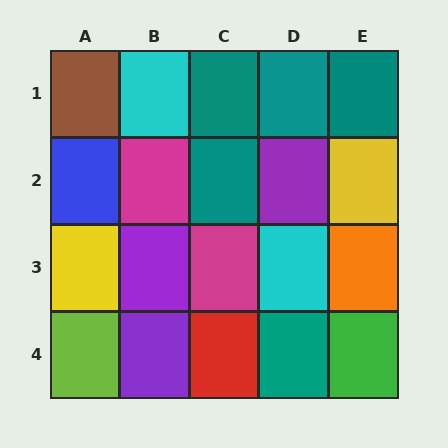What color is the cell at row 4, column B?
Purple.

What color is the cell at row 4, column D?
Teal.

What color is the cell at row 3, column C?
Magenta.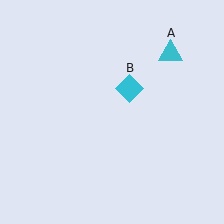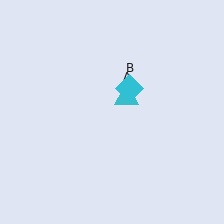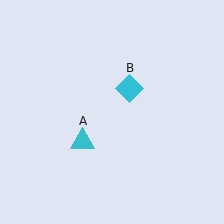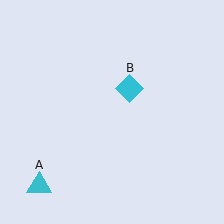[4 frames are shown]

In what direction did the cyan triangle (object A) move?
The cyan triangle (object A) moved down and to the left.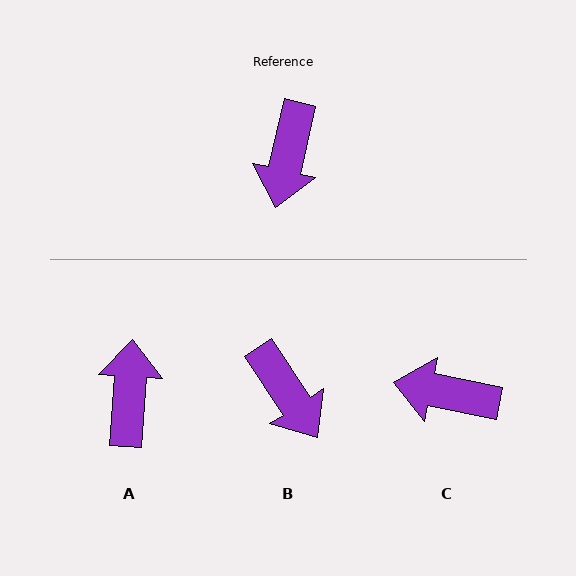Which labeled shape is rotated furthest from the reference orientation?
A, about 171 degrees away.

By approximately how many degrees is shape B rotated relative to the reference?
Approximately 47 degrees counter-clockwise.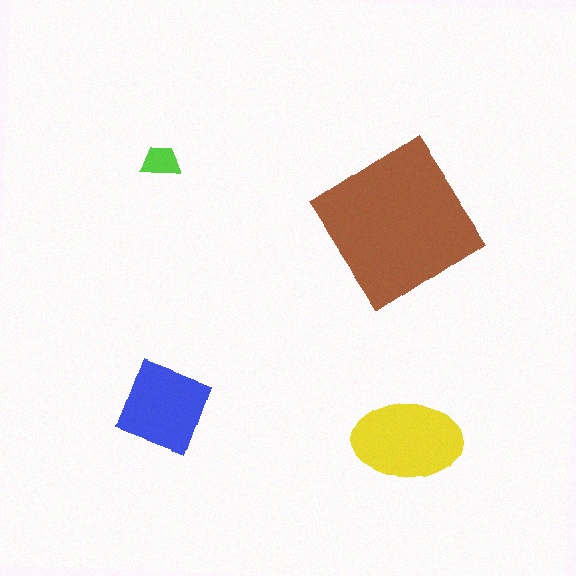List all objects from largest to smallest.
The brown diamond, the yellow ellipse, the blue diamond, the lime trapezoid.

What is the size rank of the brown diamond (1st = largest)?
1st.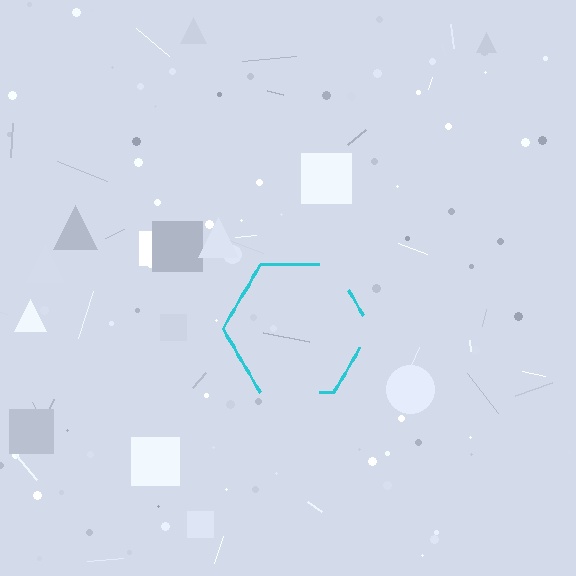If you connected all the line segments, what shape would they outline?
They would outline a hexagon.